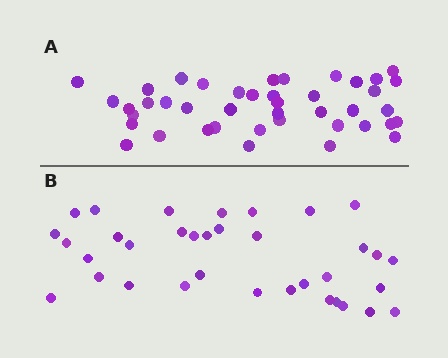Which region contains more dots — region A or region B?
Region A (the top region) has more dots.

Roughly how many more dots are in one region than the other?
Region A has roughly 8 or so more dots than region B.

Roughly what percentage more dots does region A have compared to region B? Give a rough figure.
About 20% more.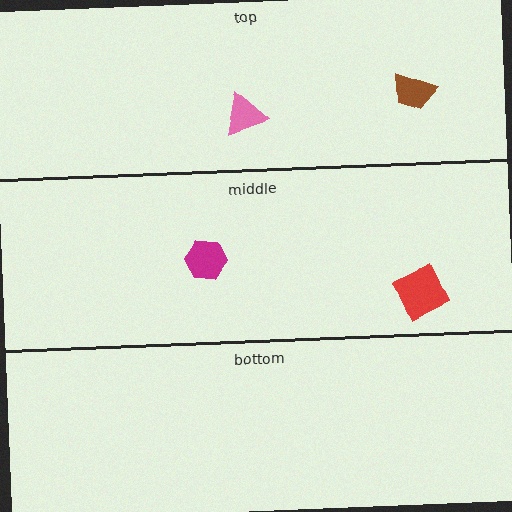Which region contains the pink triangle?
The top region.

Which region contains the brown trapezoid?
The top region.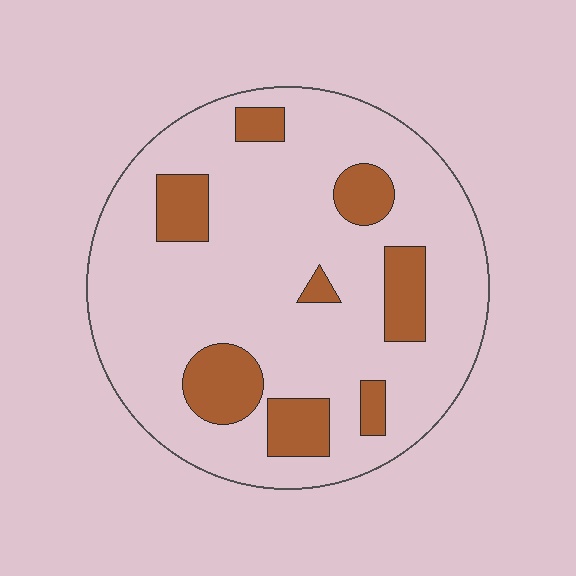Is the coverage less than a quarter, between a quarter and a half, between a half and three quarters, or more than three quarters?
Less than a quarter.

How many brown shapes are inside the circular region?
8.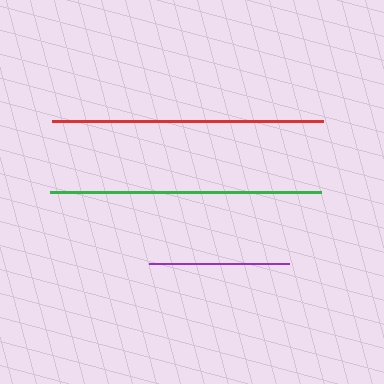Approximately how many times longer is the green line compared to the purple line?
The green line is approximately 1.9 times the length of the purple line.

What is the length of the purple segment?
The purple segment is approximately 140 pixels long.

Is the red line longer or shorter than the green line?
The red line is longer than the green line.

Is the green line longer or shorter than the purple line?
The green line is longer than the purple line.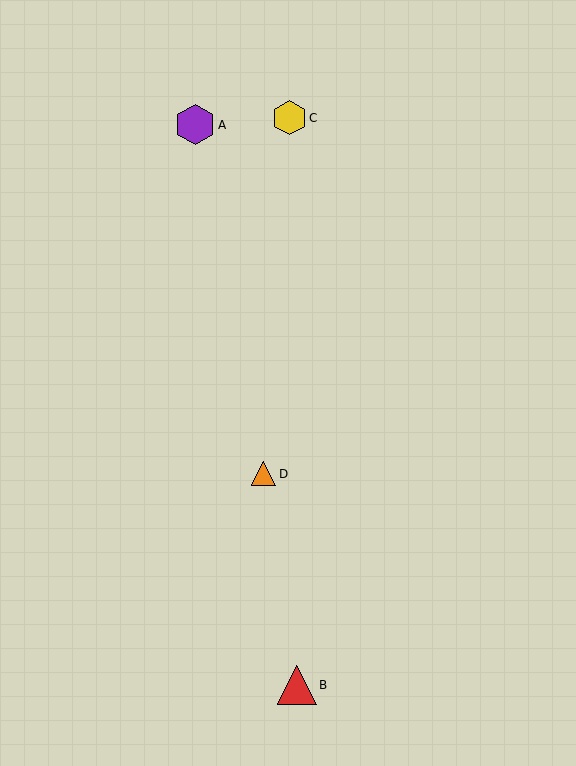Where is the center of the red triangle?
The center of the red triangle is at (297, 685).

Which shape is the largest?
The purple hexagon (labeled A) is the largest.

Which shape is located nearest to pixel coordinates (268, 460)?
The orange triangle (labeled D) at (264, 474) is nearest to that location.